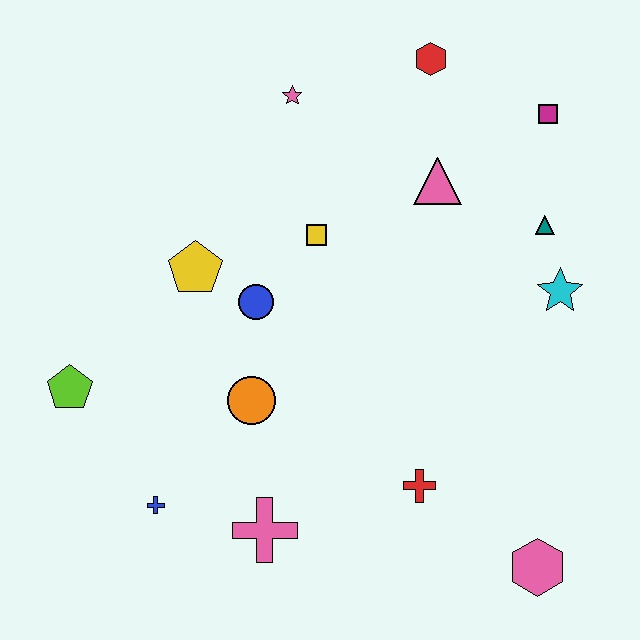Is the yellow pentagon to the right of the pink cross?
No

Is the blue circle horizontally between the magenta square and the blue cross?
Yes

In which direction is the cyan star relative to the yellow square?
The cyan star is to the right of the yellow square.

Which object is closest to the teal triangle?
The cyan star is closest to the teal triangle.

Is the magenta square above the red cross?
Yes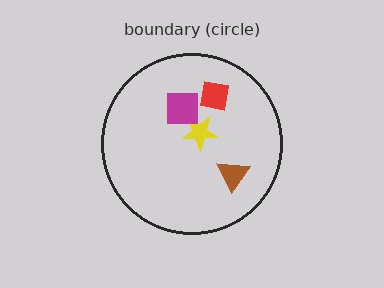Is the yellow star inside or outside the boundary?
Inside.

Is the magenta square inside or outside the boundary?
Inside.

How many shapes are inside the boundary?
4 inside, 0 outside.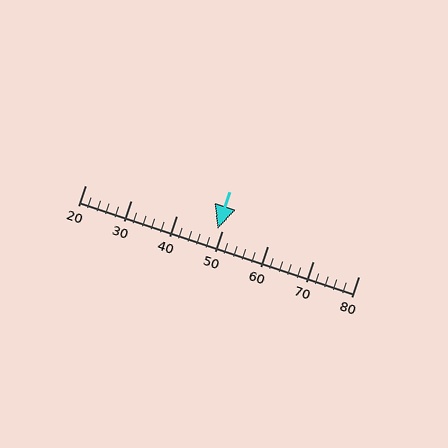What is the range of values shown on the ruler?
The ruler shows values from 20 to 80.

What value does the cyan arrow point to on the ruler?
The cyan arrow points to approximately 49.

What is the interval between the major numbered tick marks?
The major tick marks are spaced 10 units apart.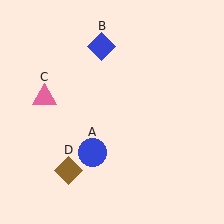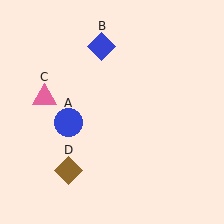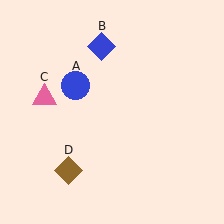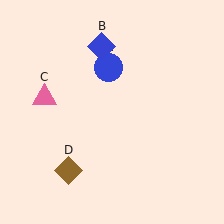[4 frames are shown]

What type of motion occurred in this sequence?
The blue circle (object A) rotated clockwise around the center of the scene.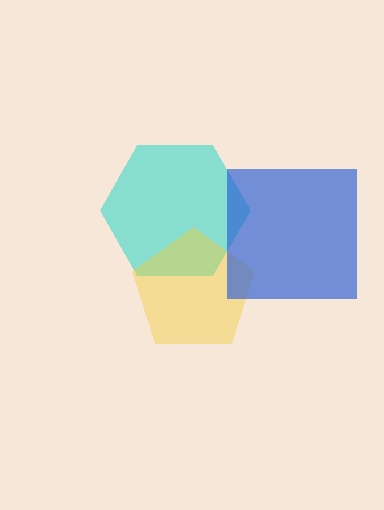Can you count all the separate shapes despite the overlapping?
Yes, there are 3 separate shapes.